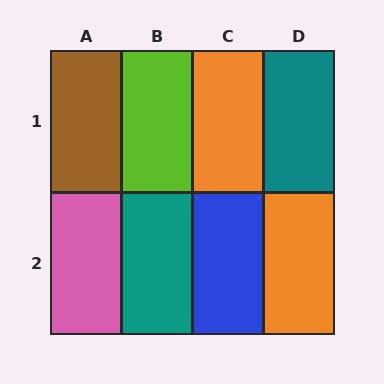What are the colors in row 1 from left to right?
Brown, lime, orange, teal.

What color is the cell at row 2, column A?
Pink.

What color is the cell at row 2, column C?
Blue.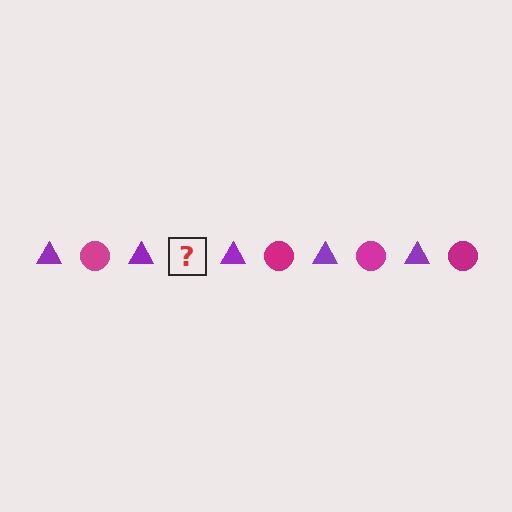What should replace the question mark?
The question mark should be replaced with a magenta circle.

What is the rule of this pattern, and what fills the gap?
The rule is that the pattern alternates between purple triangle and magenta circle. The gap should be filled with a magenta circle.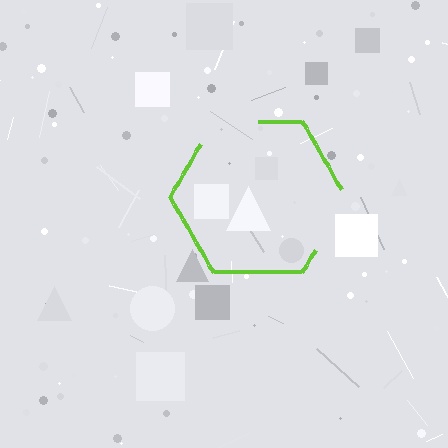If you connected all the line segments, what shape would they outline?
They would outline a hexagon.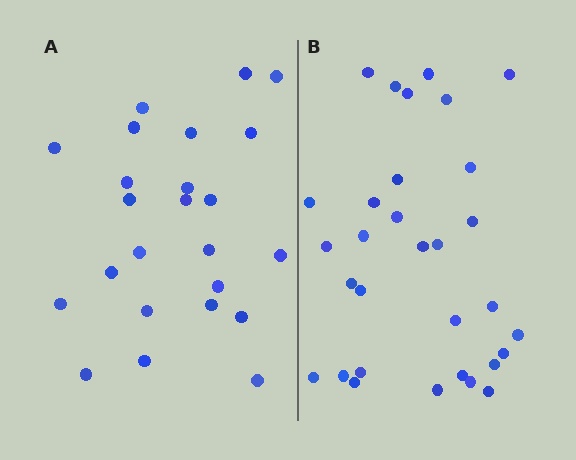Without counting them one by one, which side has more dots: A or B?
Region B (the right region) has more dots.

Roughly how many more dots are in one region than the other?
Region B has roughly 8 or so more dots than region A.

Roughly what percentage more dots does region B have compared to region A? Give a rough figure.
About 30% more.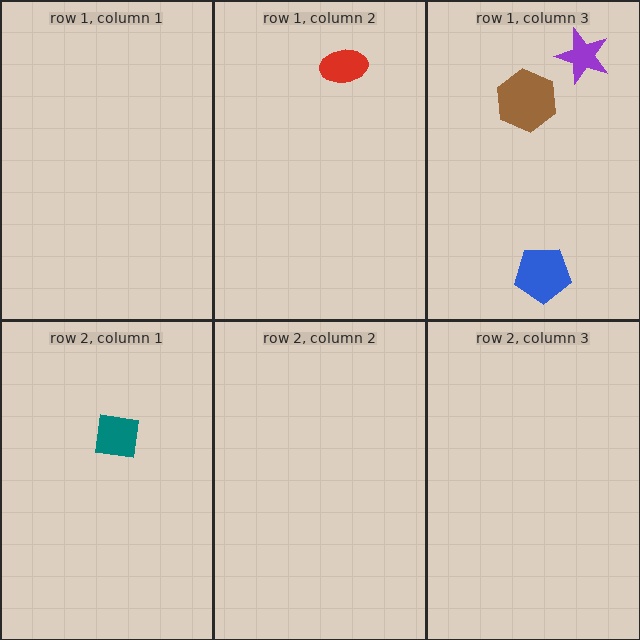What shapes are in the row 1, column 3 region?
The blue pentagon, the purple star, the brown hexagon.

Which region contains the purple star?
The row 1, column 3 region.